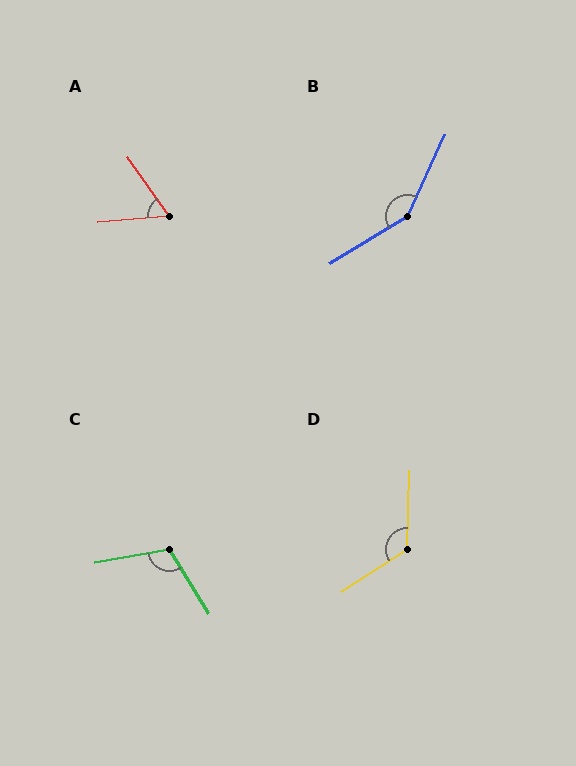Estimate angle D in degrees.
Approximately 124 degrees.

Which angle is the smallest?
A, at approximately 60 degrees.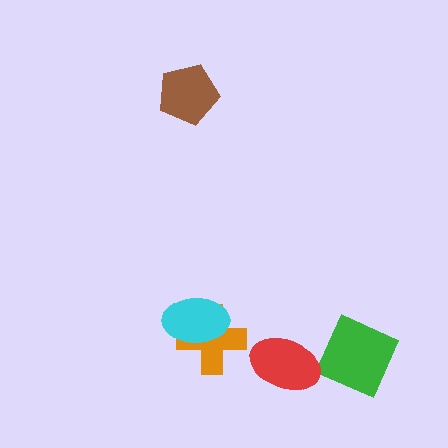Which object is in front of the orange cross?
The cyan ellipse is in front of the orange cross.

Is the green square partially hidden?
No, no other shape covers it.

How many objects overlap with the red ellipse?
0 objects overlap with the red ellipse.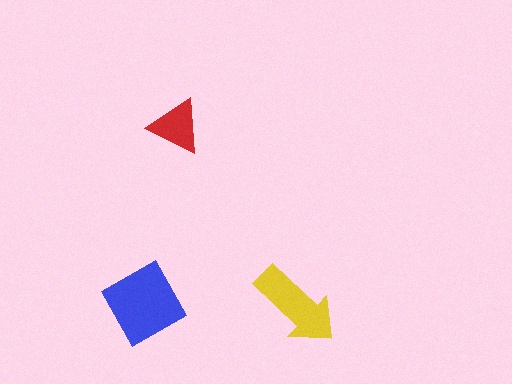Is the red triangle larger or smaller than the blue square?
Smaller.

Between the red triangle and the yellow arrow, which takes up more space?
The yellow arrow.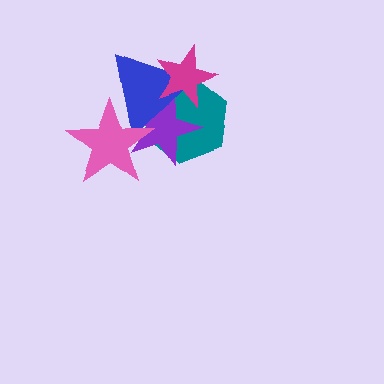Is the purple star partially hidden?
Yes, it is partially covered by another shape.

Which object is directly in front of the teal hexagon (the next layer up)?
The purple star is directly in front of the teal hexagon.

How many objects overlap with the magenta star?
3 objects overlap with the magenta star.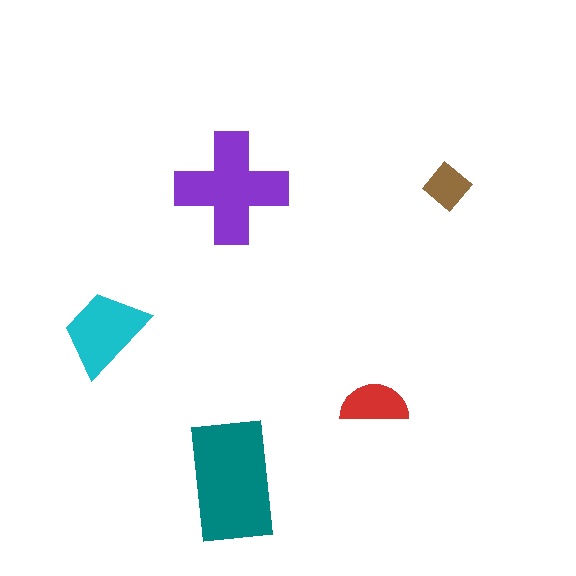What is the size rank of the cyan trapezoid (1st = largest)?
3rd.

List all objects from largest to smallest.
The teal rectangle, the purple cross, the cyan trapezoid, the red semicircle, the brown diamond.